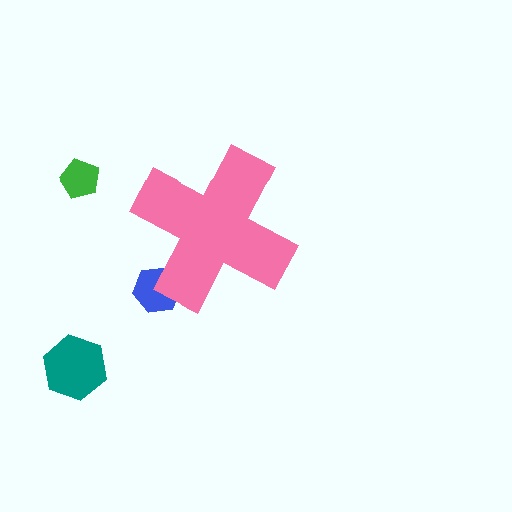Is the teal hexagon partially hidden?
No, the teal hexagon is fully visible.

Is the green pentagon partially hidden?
No, the green pentagon is fully visible.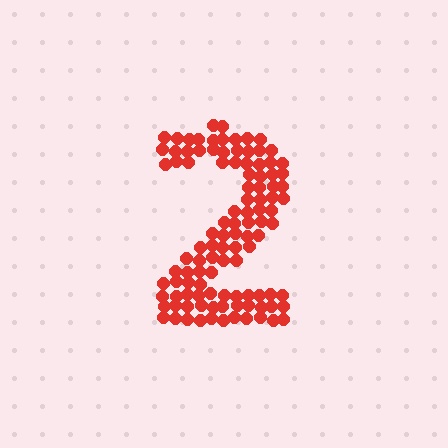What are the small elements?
The small elements are circles.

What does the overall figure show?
The overall figure shows the digit 2.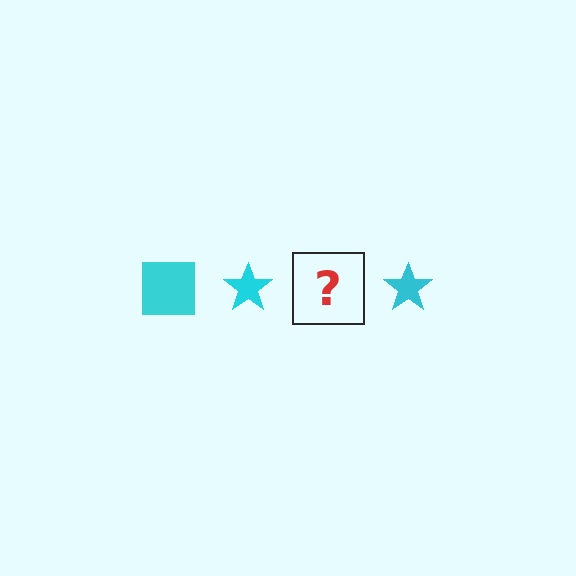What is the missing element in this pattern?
The missing element is a cyan square.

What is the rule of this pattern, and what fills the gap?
The rule is that the pattern cycles through square, star shapes in cyan. The gap should be filled with a cyan square.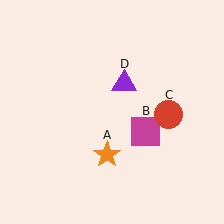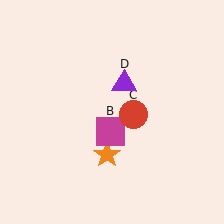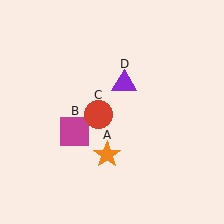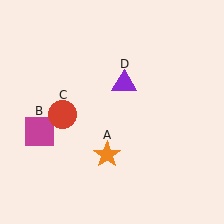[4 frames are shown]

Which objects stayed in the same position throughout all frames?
Orange star (object A) and purple triangle (object D) remained stationary.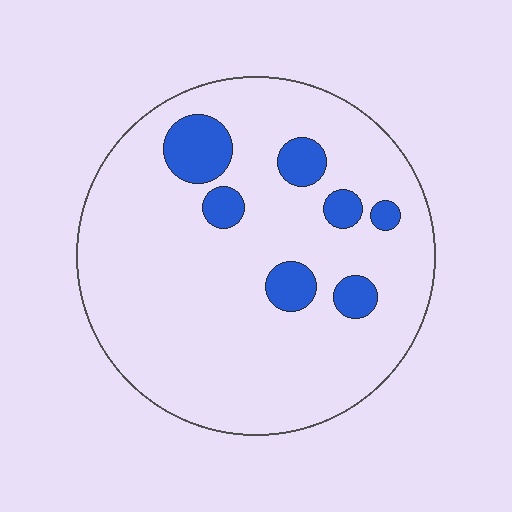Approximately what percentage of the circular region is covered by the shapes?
Approximately 15%.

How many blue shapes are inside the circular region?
7.